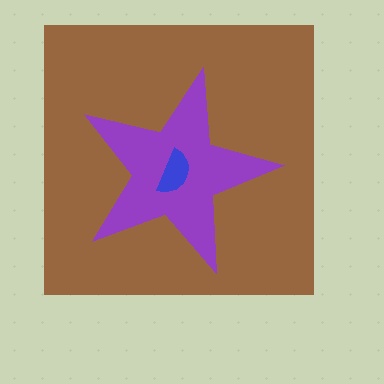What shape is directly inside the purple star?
The blue semicircle.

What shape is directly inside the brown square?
The purple star.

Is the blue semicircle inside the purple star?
Yes.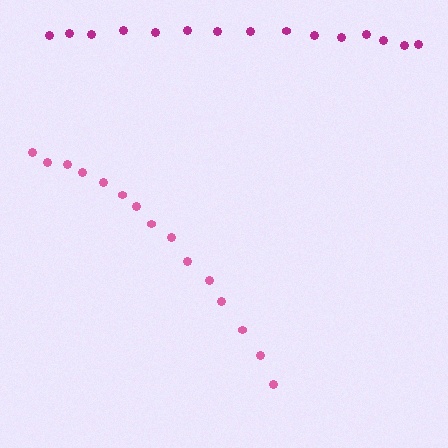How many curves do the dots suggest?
There are 2 distinct paths.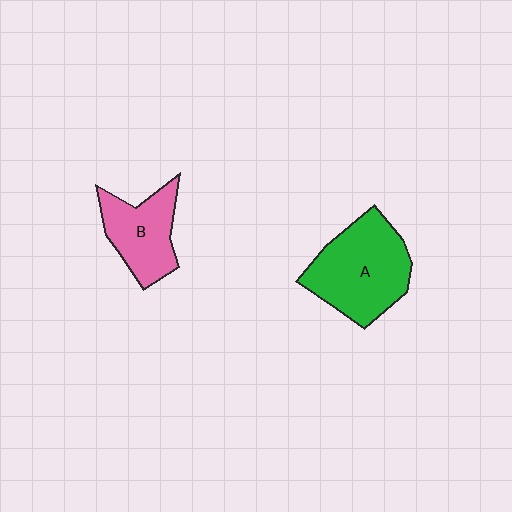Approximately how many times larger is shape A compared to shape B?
Approximately 1.5 times.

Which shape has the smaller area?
Shape B (pink).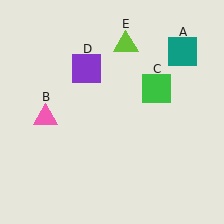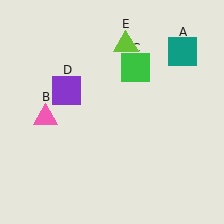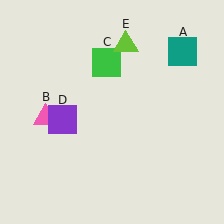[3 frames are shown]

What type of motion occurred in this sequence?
The green square (object C), purple square (object D) rotated counterclockwise around the center of the scene.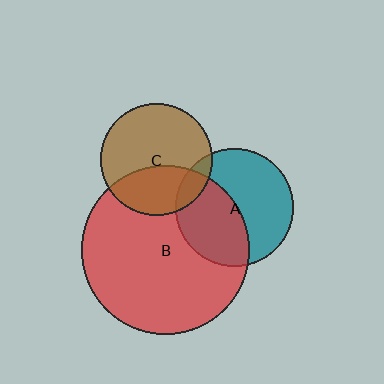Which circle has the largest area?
Circle B (red).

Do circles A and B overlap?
Yes.